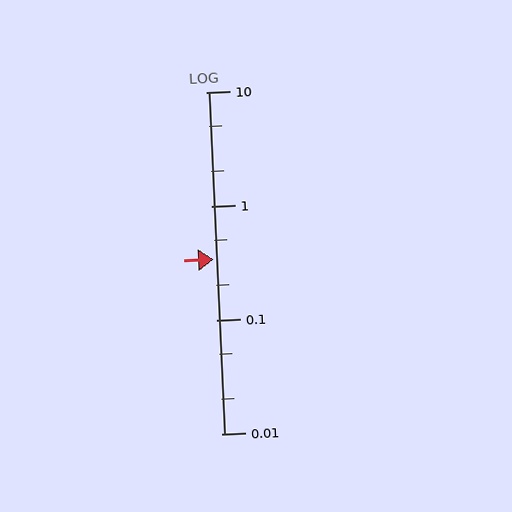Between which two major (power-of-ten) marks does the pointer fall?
The pointer is between 0.1 and 1.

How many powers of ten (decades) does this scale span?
The scale spans 3 decades, from 0.01 to 10.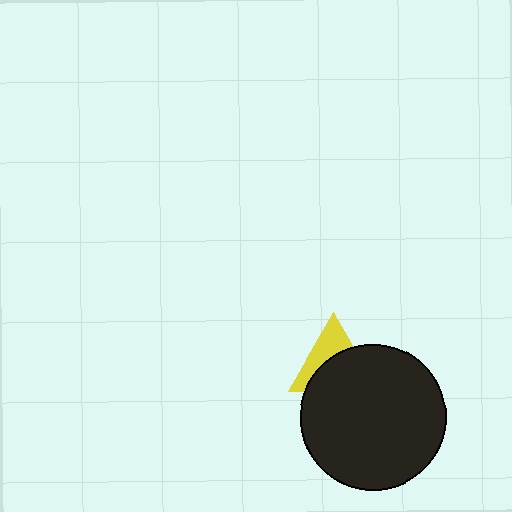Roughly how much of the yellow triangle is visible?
A small part of it is visible (roughly 44%).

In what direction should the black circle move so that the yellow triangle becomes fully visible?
The black circle should move down. That is the shortest direction to clear the overlap and leave the yellow triangle fully visible.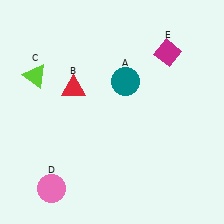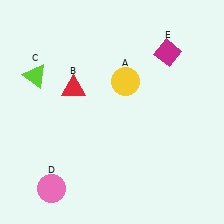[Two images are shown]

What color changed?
The circle (A) changed from teal in Image 1 to yellow in Image 2.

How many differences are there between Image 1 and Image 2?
There is 1 difference between the two images.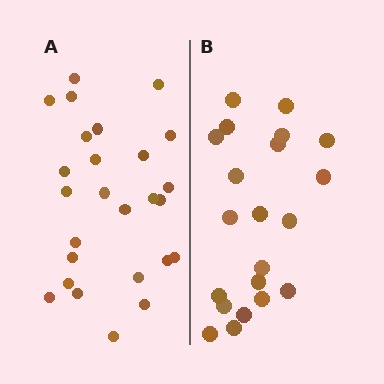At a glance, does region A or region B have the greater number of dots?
Region A (the left region) has more dots.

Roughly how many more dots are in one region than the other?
Region A has about 5 more dots than region B.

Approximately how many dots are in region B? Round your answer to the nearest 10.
About 20 dots. (The exact count is 21, which rounds to 20.)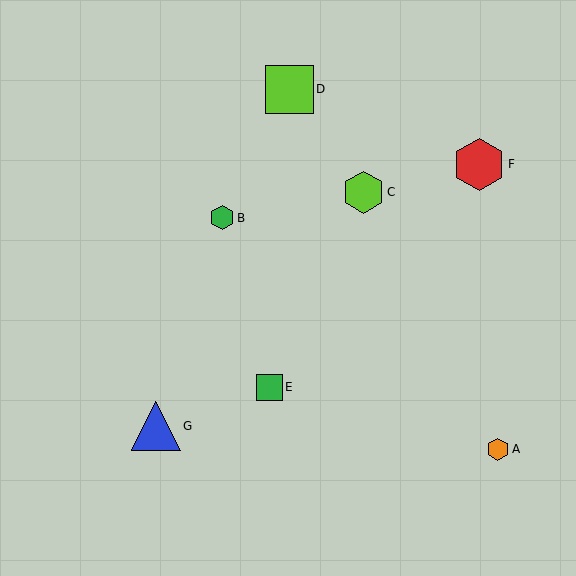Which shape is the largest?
The red hexagon (labeled F) is the largest.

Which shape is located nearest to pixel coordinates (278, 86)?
The lime square (labeled D) at (289, 89) is nearest to that location.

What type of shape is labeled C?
Shape C is a lime hexagon.